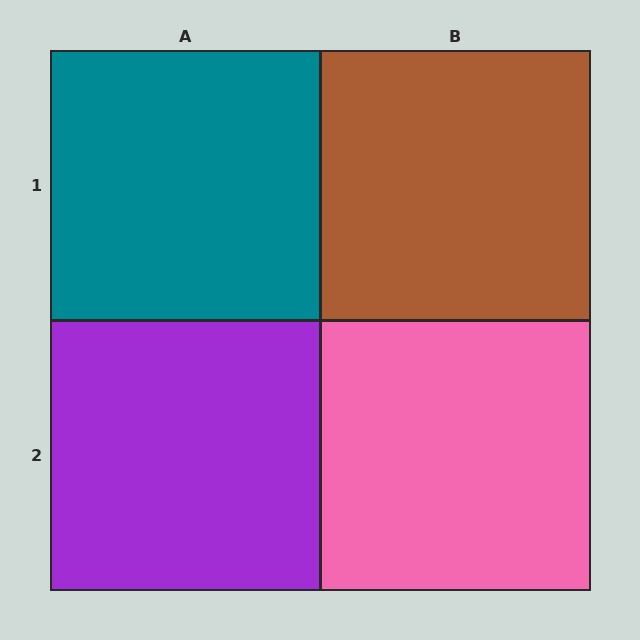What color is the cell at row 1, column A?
Teal.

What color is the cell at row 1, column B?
Brown.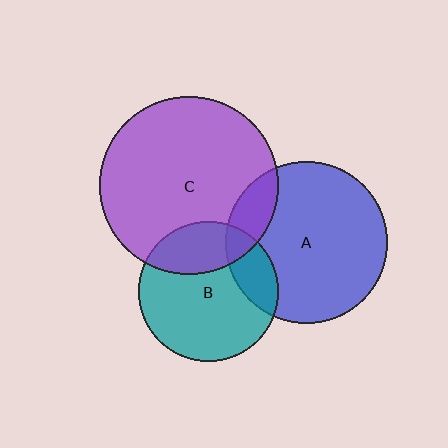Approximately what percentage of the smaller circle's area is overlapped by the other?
Approximately 25%.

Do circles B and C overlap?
Yes.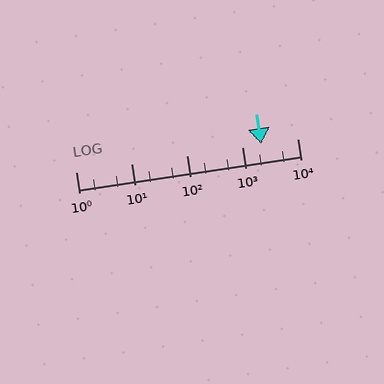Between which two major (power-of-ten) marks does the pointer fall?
The pointer is between 1000 and 10000.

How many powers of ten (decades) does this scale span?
The scale spans 4 decades, from 1 to 10000.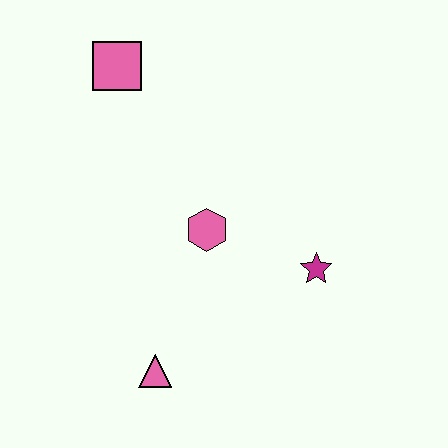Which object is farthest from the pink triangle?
The pink square is farthest from the pink triangle.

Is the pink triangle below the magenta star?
Yes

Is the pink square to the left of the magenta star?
Yes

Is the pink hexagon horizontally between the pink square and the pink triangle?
No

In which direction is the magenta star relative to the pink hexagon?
The magenta star is to the right of the pink hexagon.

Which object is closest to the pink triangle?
The pink hexagon is closest to the pink triangle.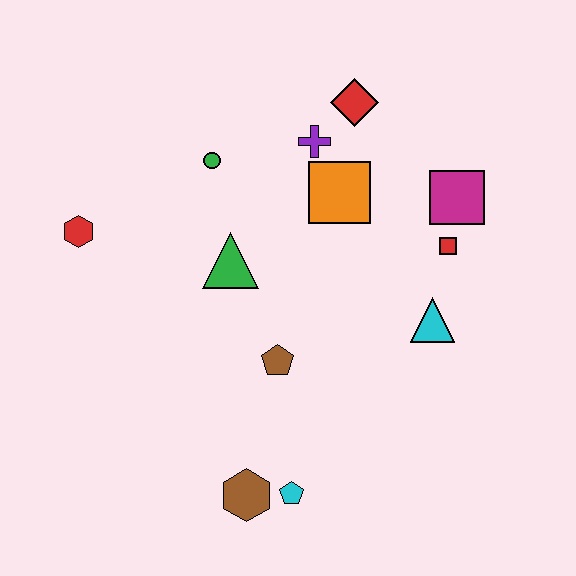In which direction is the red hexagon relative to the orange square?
The red hexagon is to the left of the orange square.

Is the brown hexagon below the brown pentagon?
Yes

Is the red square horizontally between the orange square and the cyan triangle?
No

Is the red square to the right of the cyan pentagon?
Yes